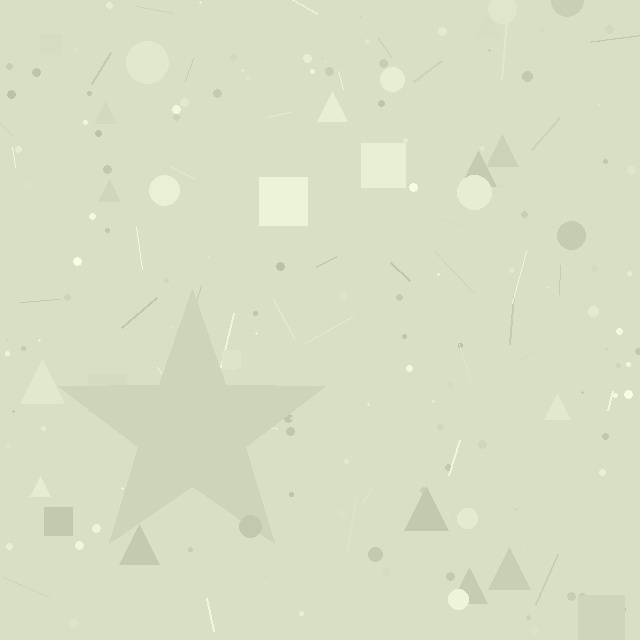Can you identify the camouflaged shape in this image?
The camouflaged shape is a star.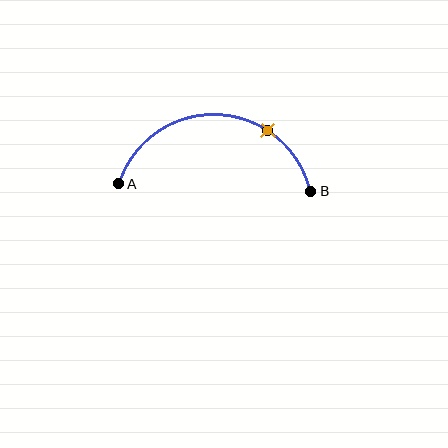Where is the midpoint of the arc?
The arc midpoint is the point on the curve farthest from the straight line joining A and B. It sits above that line.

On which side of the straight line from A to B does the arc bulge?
The arc bulges above the straight line connecting A and B.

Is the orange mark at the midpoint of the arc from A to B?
No. The orange mark lies on the arc but is closer to endpoint B. The arc midpoint would be at the point on the curve equidistant along the arc from both A and B.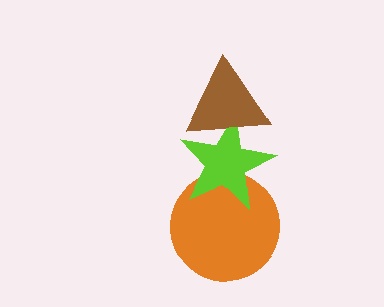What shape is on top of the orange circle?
The lime star is on top of the orange circle.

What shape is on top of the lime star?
The brown triangle is on top of the lime star.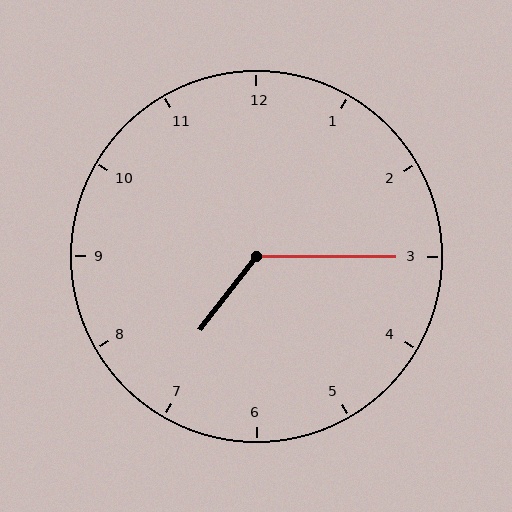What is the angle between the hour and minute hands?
Approximately 128 degrees.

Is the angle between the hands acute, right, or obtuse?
It is obtuse.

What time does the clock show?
7:15.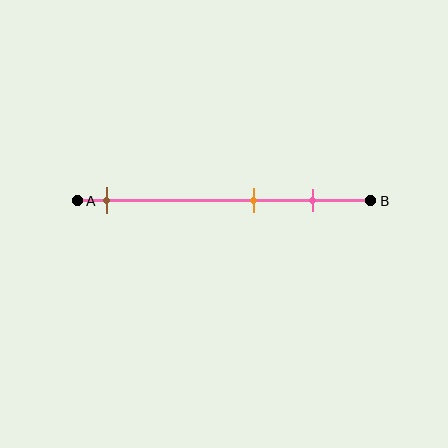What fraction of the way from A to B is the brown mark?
The brown mark is approximately 10% (0.1) of the way from A to B.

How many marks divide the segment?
There are 3 marks dividing the segment.